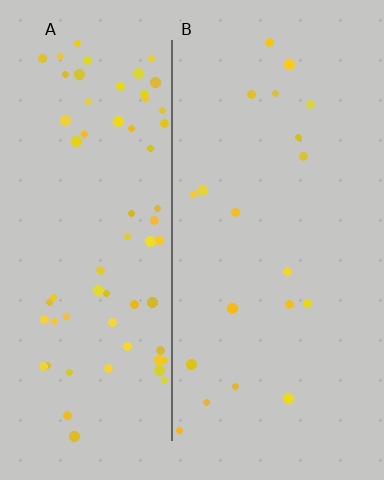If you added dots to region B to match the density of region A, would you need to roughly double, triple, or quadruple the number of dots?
Approximately quadruple.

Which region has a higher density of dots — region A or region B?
A (the left).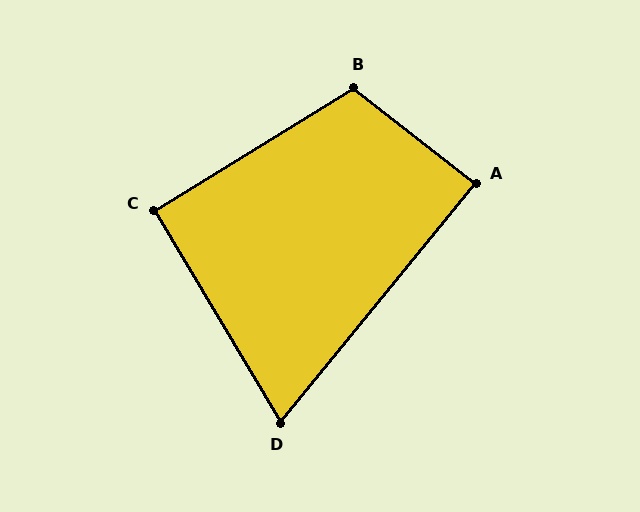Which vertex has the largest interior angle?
B, at approximately 110 degrees.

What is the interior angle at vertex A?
Approximately 89 degrees (approximately right).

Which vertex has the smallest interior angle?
D, at approximately 70 degrees.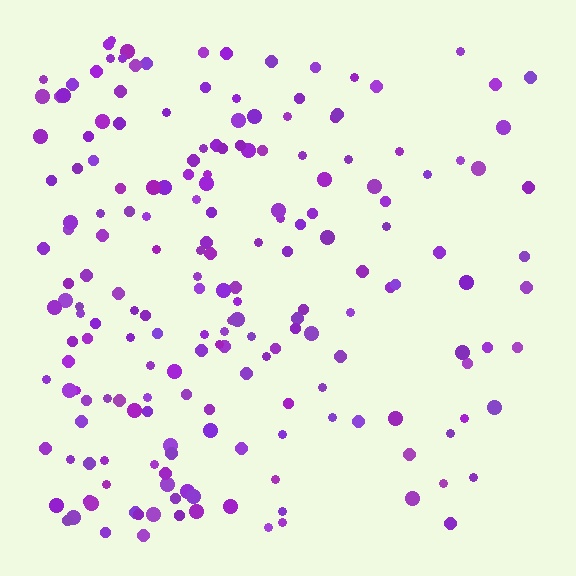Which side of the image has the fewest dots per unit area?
The right.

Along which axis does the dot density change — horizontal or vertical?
Horizontal.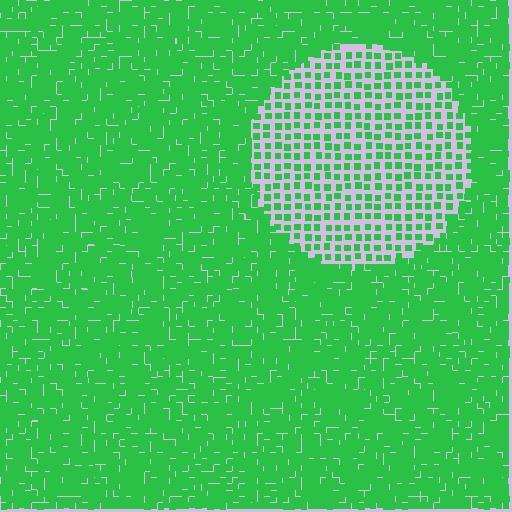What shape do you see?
I see a circle.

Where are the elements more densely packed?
The elements are more densely packed outside the circle boundary.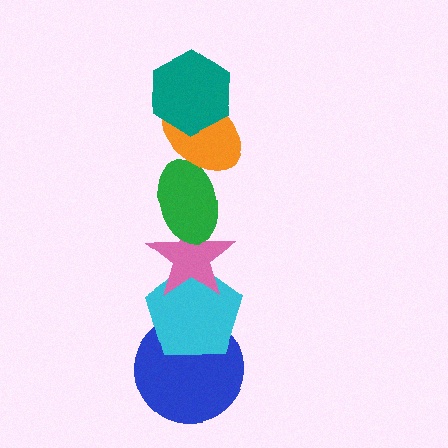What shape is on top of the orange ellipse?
The teal hexagon is on top of the orange ellipse.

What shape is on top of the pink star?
The green ellipse is on top of the pink star.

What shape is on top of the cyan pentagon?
The pink star is on top of the cyan pentagon.